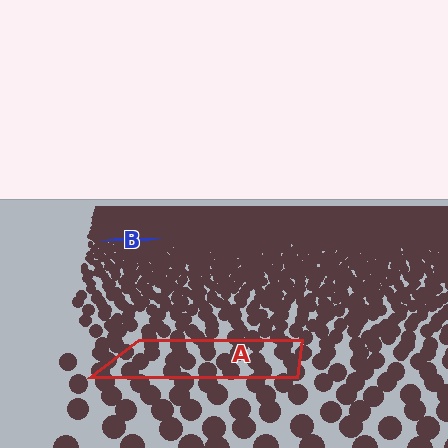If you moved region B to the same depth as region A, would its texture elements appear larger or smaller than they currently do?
They would appear larger. At a closer depth, the same texture elements are projected at a bigger on-screen size.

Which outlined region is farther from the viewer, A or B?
Region B is farther from the viewer — the texture elements inside it appear smaller and more densely packed.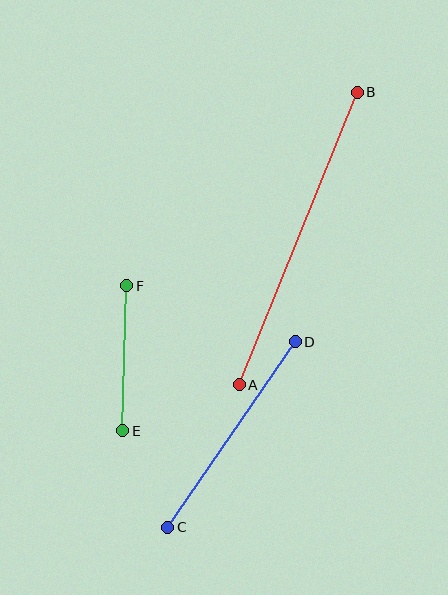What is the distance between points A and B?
The distance is approximately 316 pixels.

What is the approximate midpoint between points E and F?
The midpoint is at approximately (125, 358) pixels.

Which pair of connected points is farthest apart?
Points A and B are farthest apart.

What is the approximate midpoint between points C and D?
The midpoint is at approximately (232, 434) pixels.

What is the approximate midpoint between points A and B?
The midpoint is at approximately (298, 239) pixels.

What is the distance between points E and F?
The distance is approximately 145 pixels.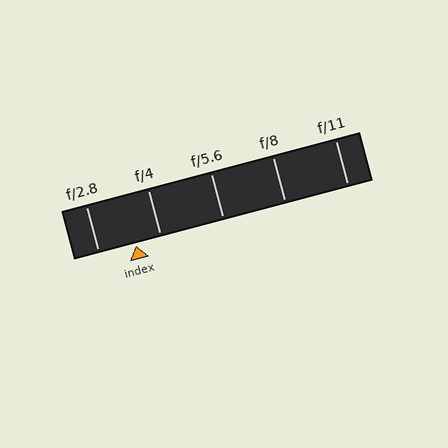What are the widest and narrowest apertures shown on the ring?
The widest aperture shown is f/2.8 and the narrowest is f/11.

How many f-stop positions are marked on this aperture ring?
There are 5 f-stop positions marked.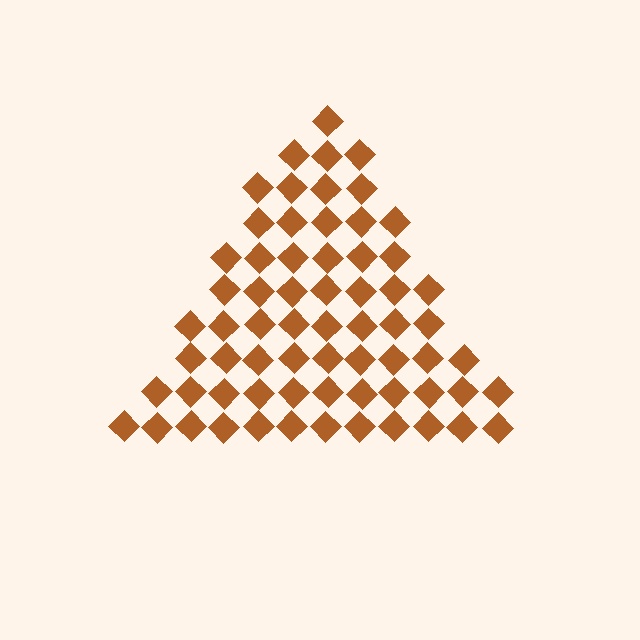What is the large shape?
The large shape is a triangle.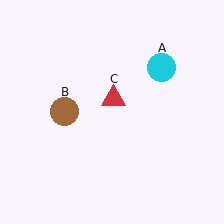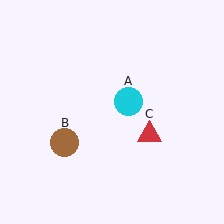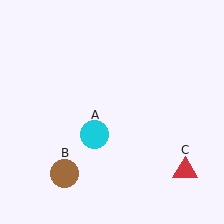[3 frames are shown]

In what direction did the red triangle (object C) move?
The red triangle (object C) moved down and to the right.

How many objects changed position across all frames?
3 objects changed position: cyan circle (object A), brown circle (object B), red triangle (object C).